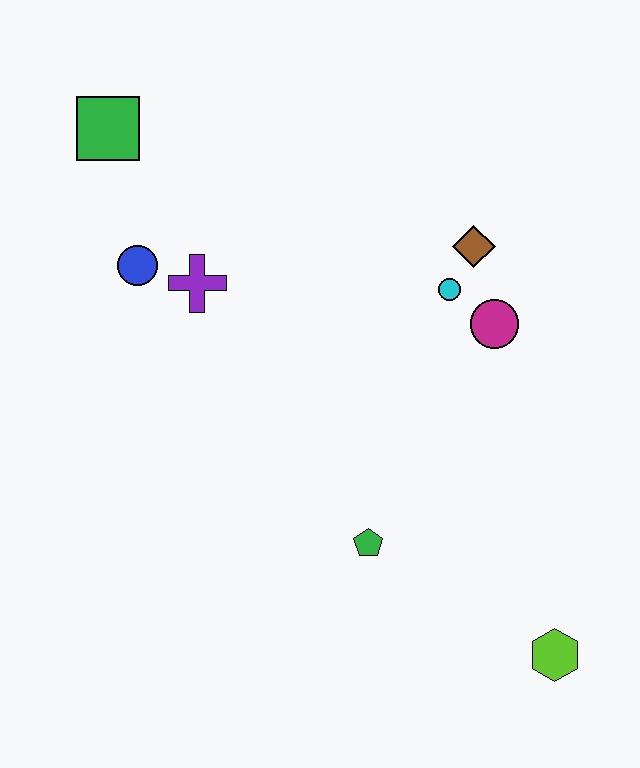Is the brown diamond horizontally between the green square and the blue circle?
No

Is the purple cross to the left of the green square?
No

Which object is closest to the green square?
The blue circle is closest to the green square.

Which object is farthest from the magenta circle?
The green square is farthest from the magenta circle.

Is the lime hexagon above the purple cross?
No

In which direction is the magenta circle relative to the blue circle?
The magenta circle is to the right of the blue circle.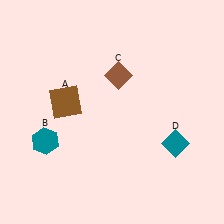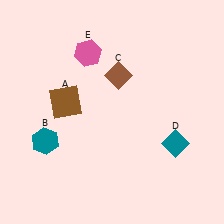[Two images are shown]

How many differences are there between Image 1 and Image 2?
There is 1 difference between the two images.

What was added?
A pink hexagon (E) was added in Image 2.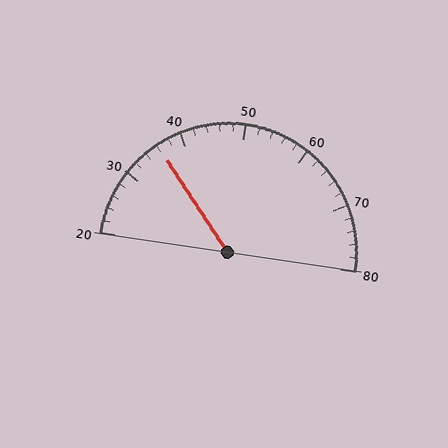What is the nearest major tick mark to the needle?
The nearest major tick mark is 40.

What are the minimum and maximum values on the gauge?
The gauge ranges from 20 to 80.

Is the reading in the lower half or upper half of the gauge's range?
The reading is in the lower half of the range (20 to 80).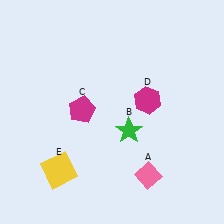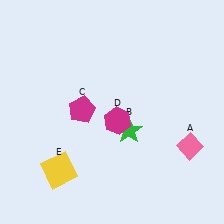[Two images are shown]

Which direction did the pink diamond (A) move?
The pink diamond (A) moved right.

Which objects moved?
The objects that moved are: the pink diamond (A), the magenta hexagon (D).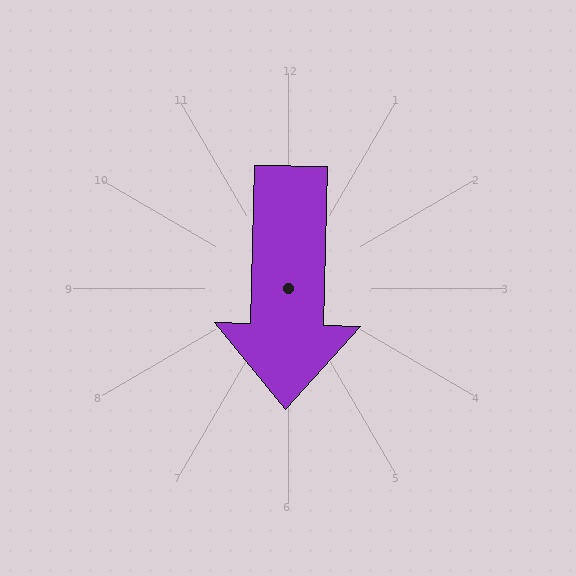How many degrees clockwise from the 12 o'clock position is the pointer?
Approximately 181 degrees.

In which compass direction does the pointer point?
South.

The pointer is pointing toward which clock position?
Roughly 6 o'clock.